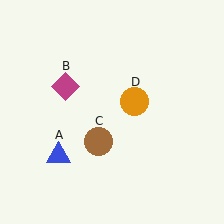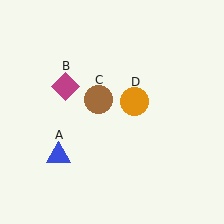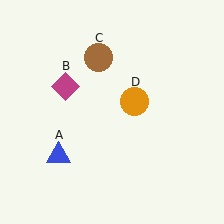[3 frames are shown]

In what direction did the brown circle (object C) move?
The brown circle (object C) moved up.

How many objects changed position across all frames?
1 object changed position: brown circle (object C).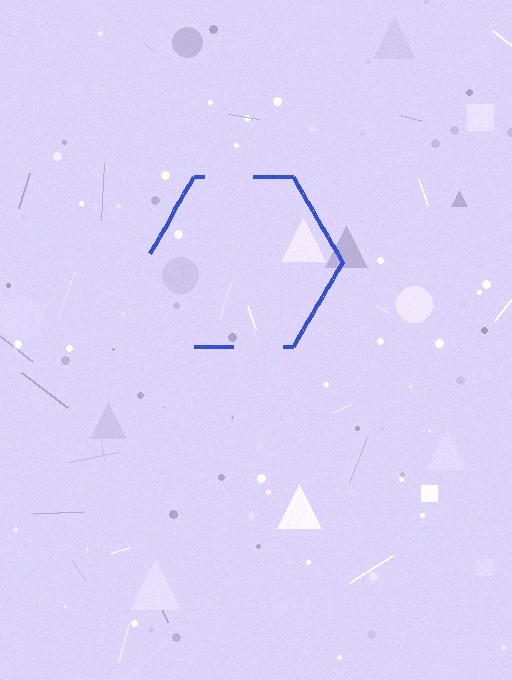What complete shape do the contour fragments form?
The contour fragments form a hexagon.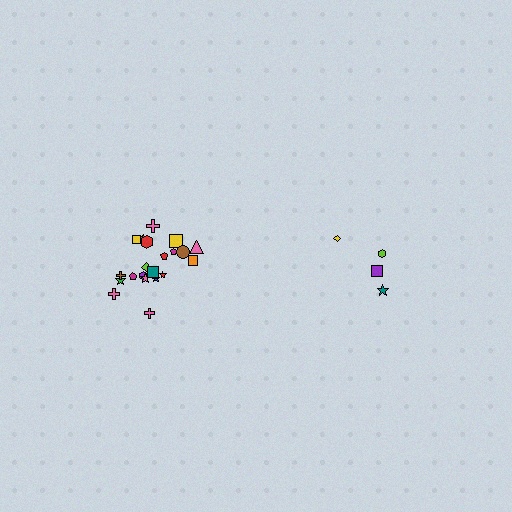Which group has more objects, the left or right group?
The left group.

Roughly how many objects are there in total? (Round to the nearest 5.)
Roughly 25 objects in total.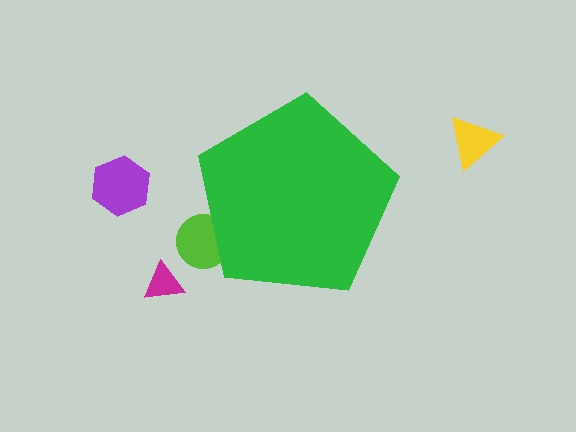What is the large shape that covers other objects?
A green pentagon.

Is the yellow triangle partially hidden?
No, the yellow triangle is fully visible.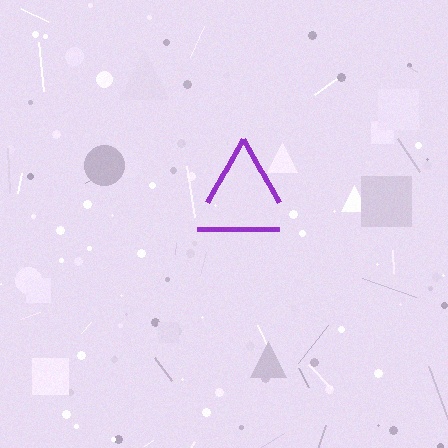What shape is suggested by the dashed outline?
The dashed outline suggests a triangle.